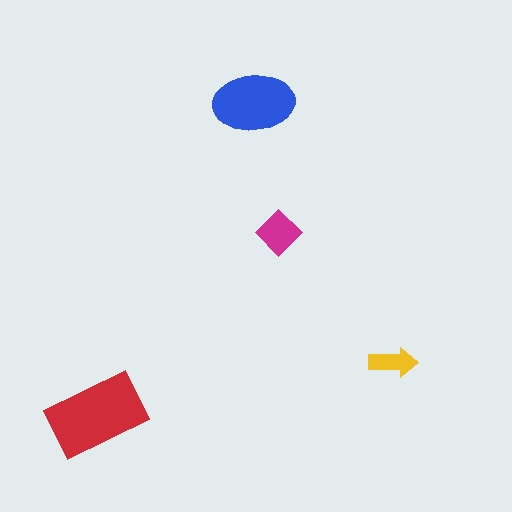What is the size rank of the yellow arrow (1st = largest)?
4th.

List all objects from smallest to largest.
The yellow arrow, the magenta diamond, the blue ellipse, the red rectangle.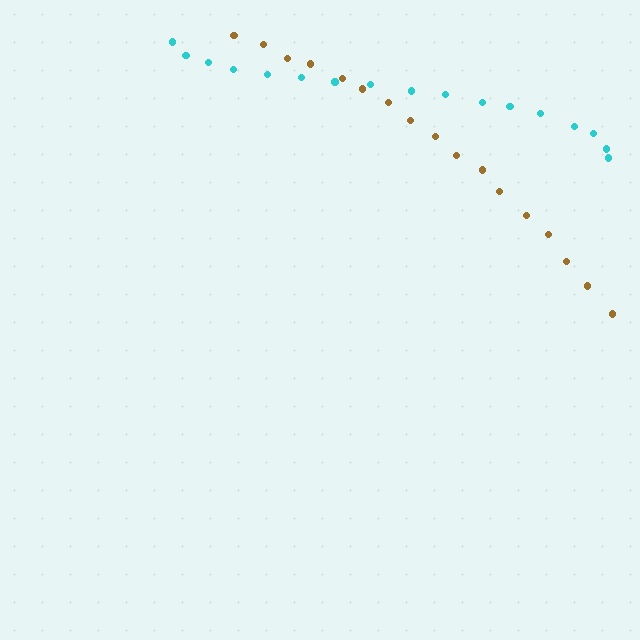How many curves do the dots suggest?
There are 2 distinct paths.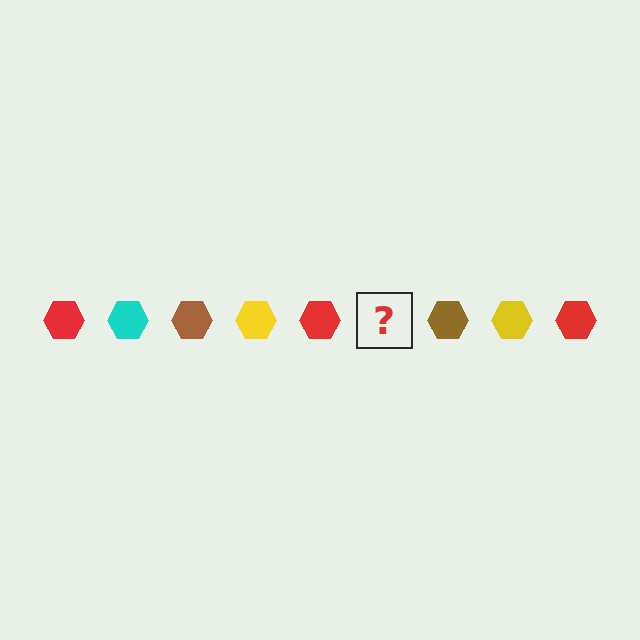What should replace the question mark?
The question mark should be replaced with a cyan hexagon.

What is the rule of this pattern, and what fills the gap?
The rule is that the pattern cycles through red, cyan, brown, yellow hexagons. The gap should be filled with a cyan hexagon.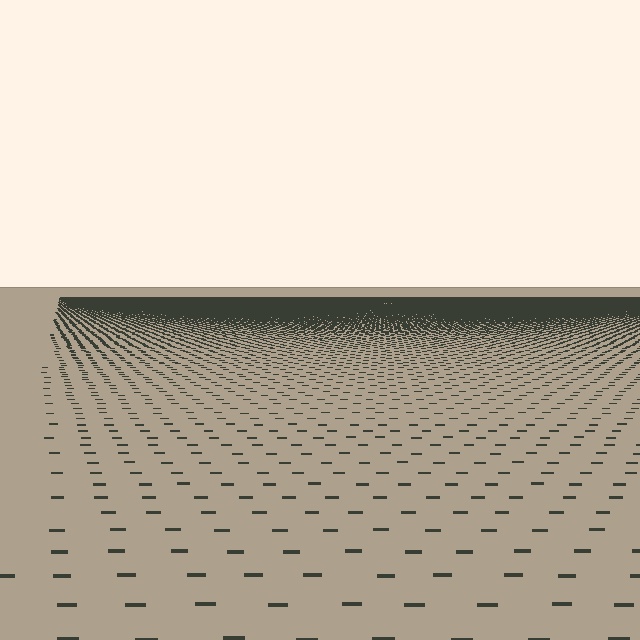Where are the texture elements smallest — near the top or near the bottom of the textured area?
Near the top.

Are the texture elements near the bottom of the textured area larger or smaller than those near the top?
Larger. Near the bottom, elements are closer to the viewer and appear at a bigger on-screen size.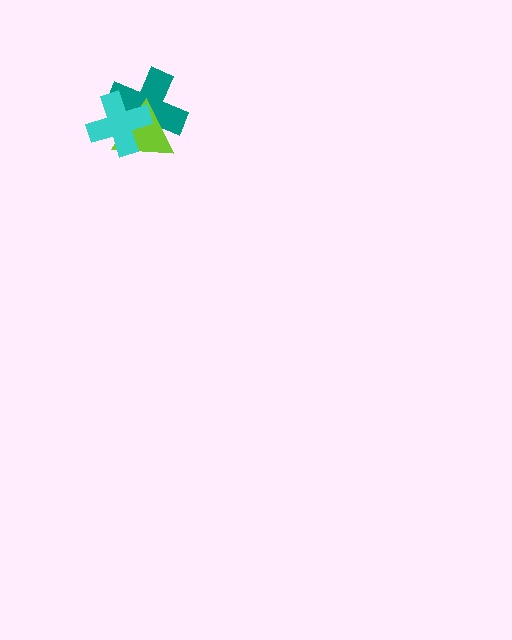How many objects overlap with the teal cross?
2 objects overlap with the teal cross.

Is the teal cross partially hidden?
Yes, it is partially covered by another shape.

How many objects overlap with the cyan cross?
2 objects overlap with the cyan cross.